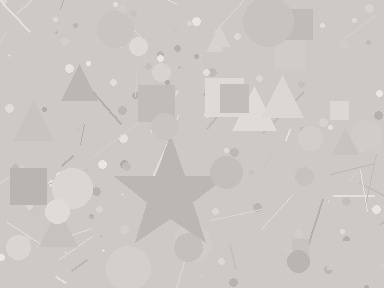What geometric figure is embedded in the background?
A star is embedded in the background.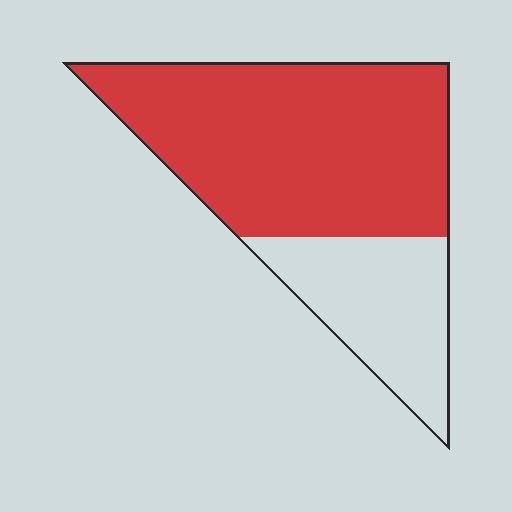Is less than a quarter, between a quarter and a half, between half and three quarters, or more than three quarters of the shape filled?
Between half and three quarters.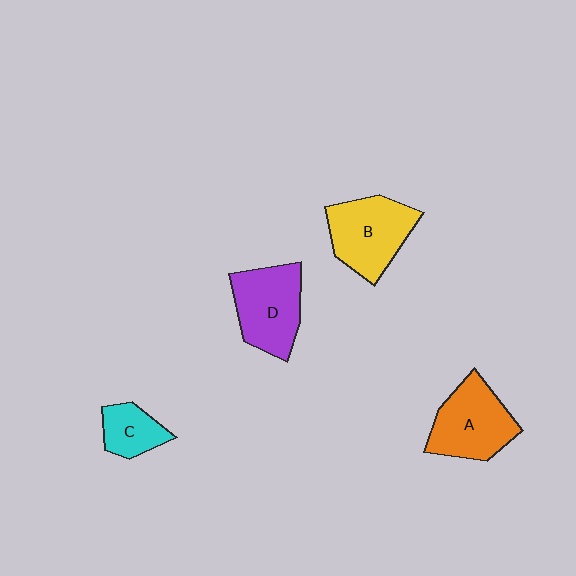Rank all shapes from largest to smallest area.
From largest to smallest: B (yellow), A (orange), D (purple), C (cyan).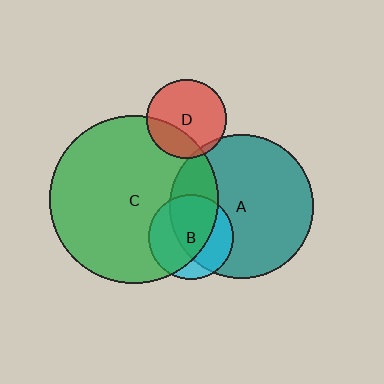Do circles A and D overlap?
Yes.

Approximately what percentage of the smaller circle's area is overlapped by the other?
Approximately 5%.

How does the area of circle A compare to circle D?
Approximately 3.3 times.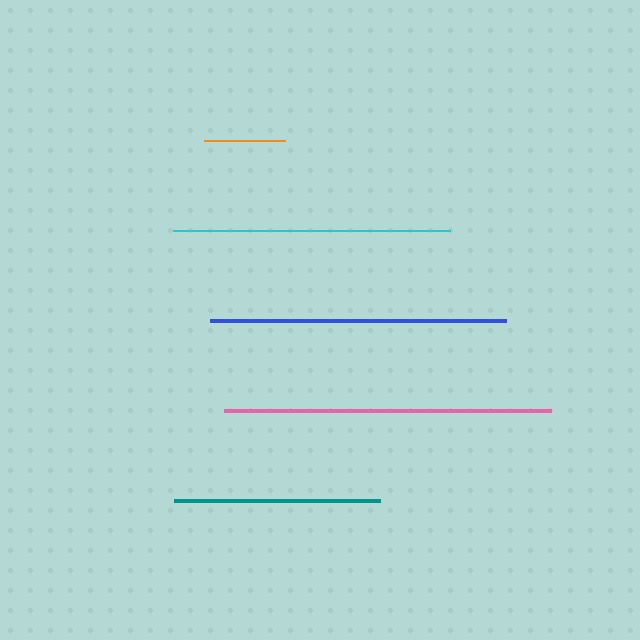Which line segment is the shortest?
The orange line is the shortest at approximately 81 pixels.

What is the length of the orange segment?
The orange segment is approximately 81 pixels long.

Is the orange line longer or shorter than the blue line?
The blue line is longer than the orange line.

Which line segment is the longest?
The pink line is the longest at approximately 327 pixels.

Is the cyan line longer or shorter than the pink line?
The pink line is longer than the cyan line.